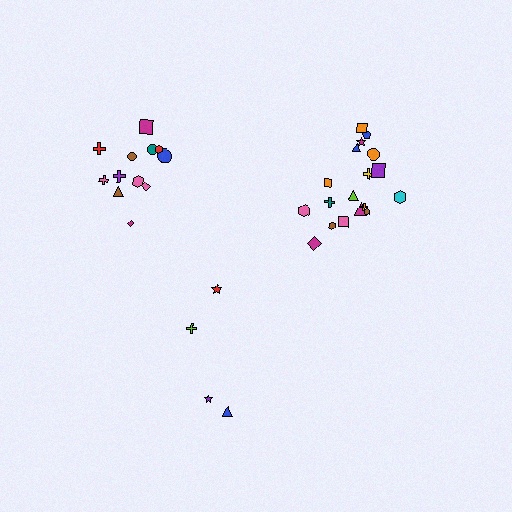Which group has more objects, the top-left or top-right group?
The top-right group.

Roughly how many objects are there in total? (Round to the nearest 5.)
Roughly 35 objects in total.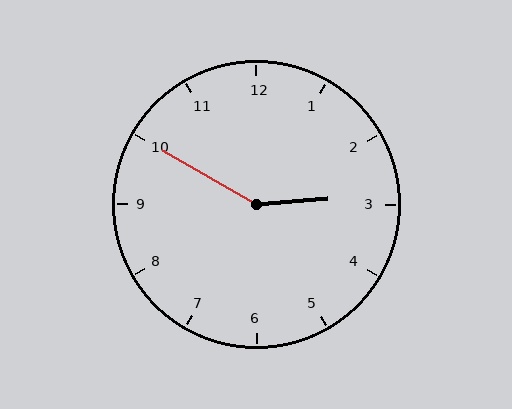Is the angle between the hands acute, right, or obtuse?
It is obtuse.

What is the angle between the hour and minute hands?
Approximately 145 degrees.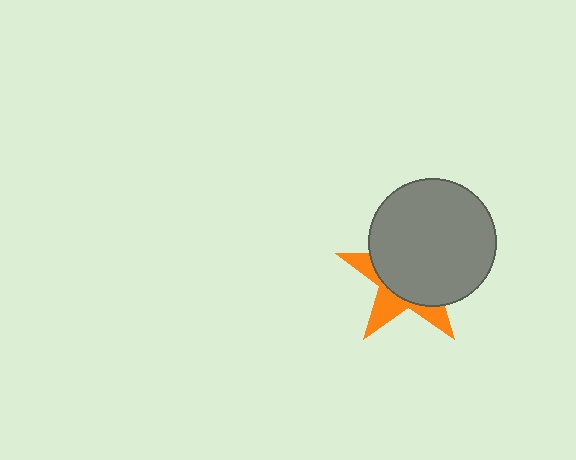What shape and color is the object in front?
The object in front is a gray circle.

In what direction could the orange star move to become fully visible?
The orange star could move toward the lower-left. That would shift it out from behind the gray circle entirely.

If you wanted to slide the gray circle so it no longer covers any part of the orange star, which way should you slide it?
Slide it toward the upper-right — that is the most direct way to separate the two shapes.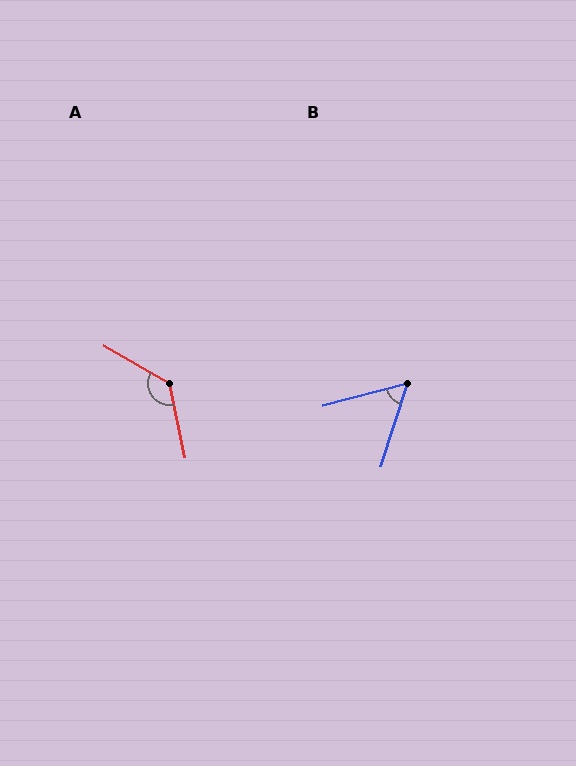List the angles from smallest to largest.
B (58°), A (131°).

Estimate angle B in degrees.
Approximately 58 degrees.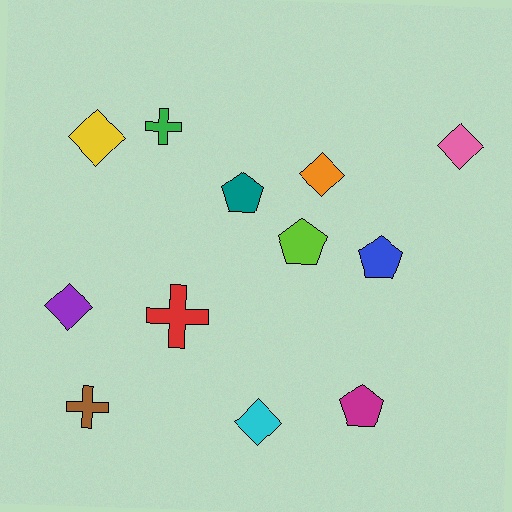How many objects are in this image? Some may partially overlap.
There are 12 objects.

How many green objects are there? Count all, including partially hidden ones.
There is 1 green object.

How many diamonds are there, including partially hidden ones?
There are 5 diamonds.